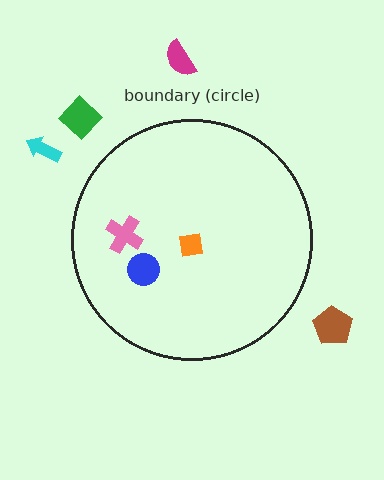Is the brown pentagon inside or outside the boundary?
Outside.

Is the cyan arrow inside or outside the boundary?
Outside.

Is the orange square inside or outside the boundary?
Inside.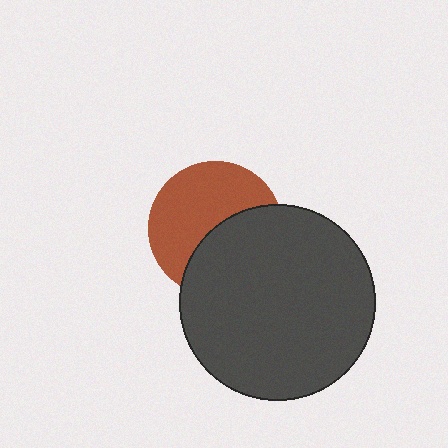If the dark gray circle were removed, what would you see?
You would see the complete brown circle.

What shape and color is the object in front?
The object in front is a dark gray circle.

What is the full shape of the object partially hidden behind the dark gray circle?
The partially hidden object is a brown circle.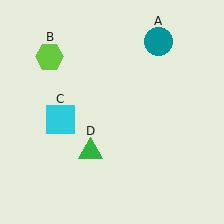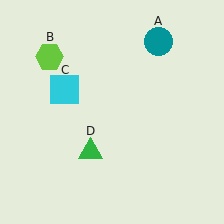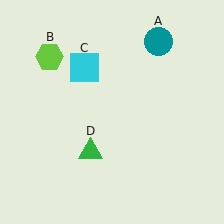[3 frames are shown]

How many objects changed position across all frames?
1 object changed position: cyan square (object C).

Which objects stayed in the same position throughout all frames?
Teal circle (object A) and lime hexagon (object B) and green triangle (object D) remained stationary.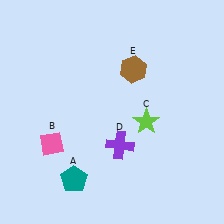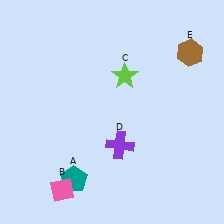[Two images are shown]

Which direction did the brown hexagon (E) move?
The brown hexagon (E) moved right.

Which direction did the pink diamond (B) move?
The pink diamond (B) moved down.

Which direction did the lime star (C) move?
The lime star (C) moved up.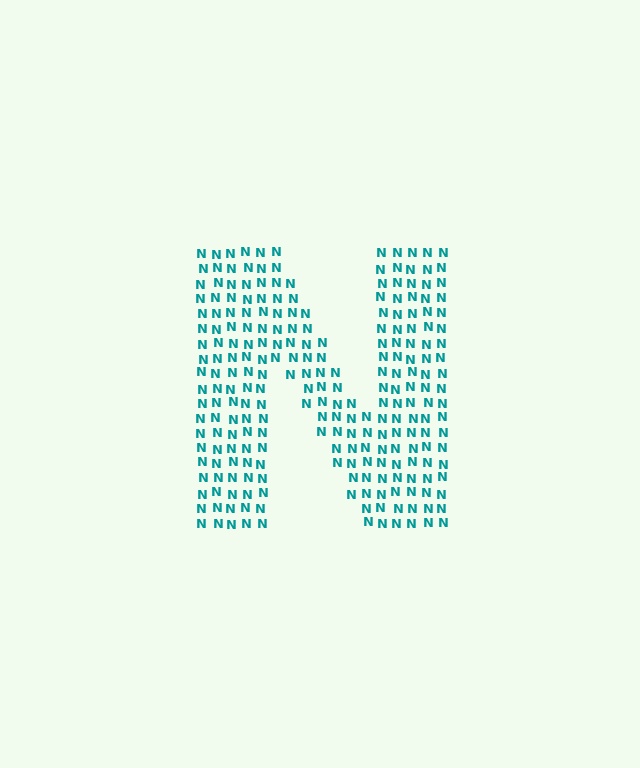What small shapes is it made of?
It is made of small letter N's.